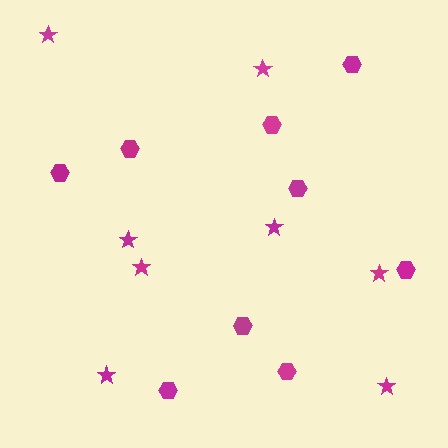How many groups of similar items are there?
There are 2 groups: one group of stars (8) and one group of hexagons (9).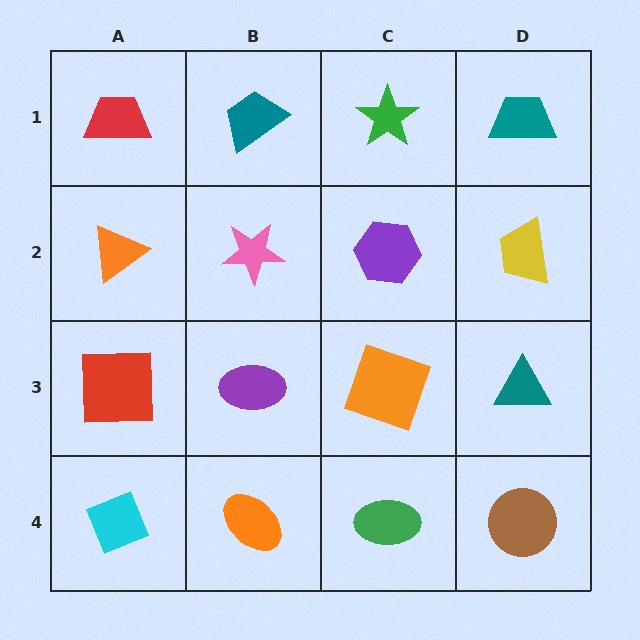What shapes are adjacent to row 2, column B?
A teal trapezoid (row 1, column B), a purple ellipse (row 3, column B), an orange triangle (row 2, column A), a purple hexagon (row 2, column C).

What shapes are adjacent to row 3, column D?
A yellow trapezoid (row 2, column D), a brown circle (row 4, column D), an orange square (row 3, column C).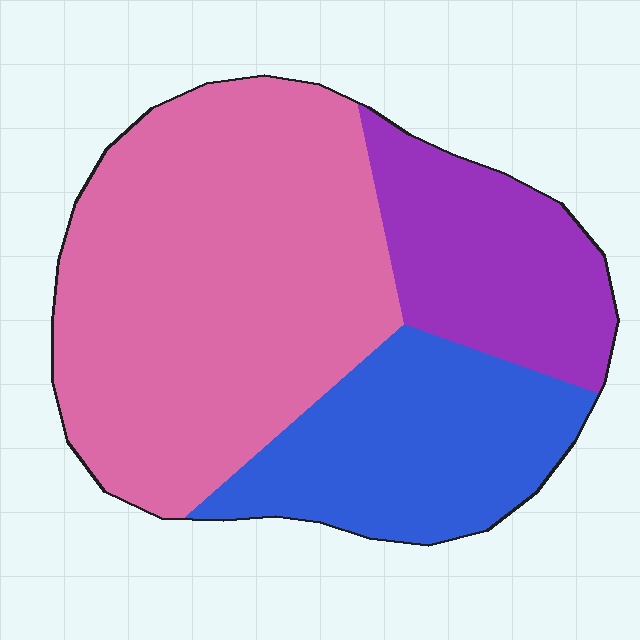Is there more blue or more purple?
Blue.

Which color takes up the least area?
Purple, at roughly 20%.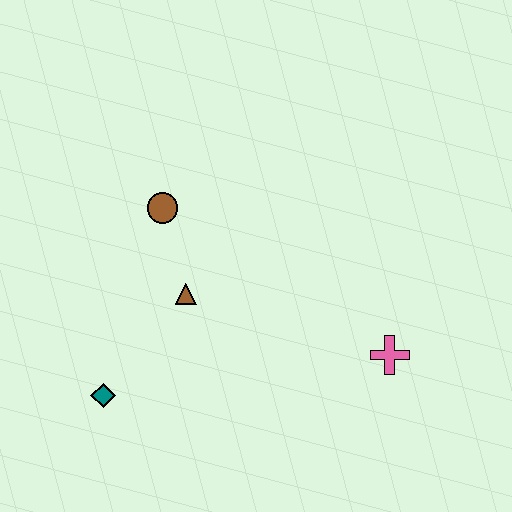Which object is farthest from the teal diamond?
The pink cross is farthest from the teal diamond.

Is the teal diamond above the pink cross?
No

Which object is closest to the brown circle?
The brown triangle is closest to the brown circle.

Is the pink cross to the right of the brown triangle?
Yes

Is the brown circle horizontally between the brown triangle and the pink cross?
No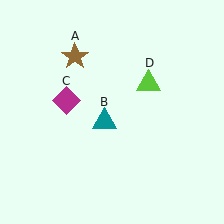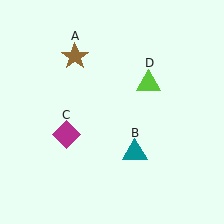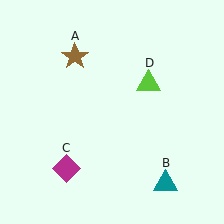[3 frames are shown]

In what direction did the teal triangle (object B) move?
The teal triangle (object B) moved down and to the right.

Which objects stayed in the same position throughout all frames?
Brown star (object A) and lime triangle (object D) remained stationary.